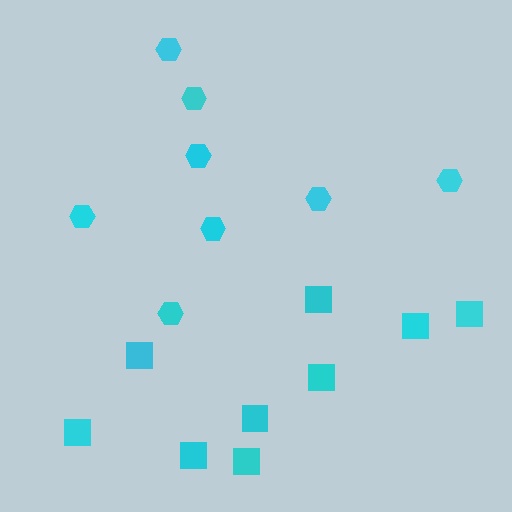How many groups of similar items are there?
There are 2 groups: one group of squares (9) and one group of hexagons (8).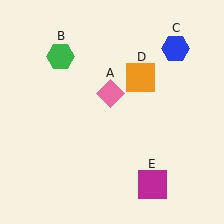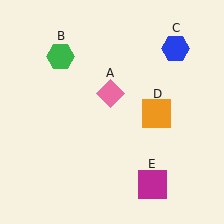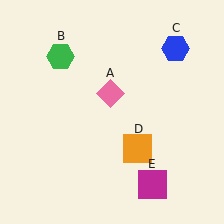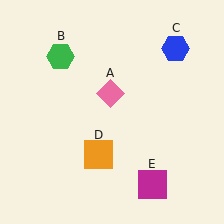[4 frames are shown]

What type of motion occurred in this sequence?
The orange square (object D) rotated clockwise around the center of the scene.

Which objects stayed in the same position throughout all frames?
Pink diamond (object A) and green hexagon (object B) and blue hexagon (object C) and magenta square (object E) remained stationary.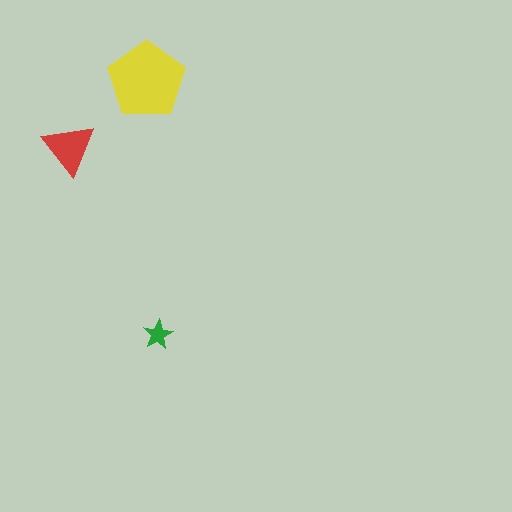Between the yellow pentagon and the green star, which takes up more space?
The yellow pentagon.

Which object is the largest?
The yellow pentagon.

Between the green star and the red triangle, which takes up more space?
The red triangle.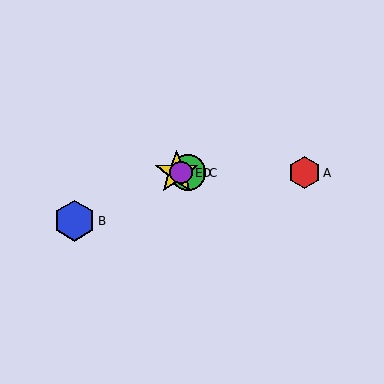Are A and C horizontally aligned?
Yes, both are at y≈173.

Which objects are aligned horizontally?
Objects A, C, D, E are aligned horizontally.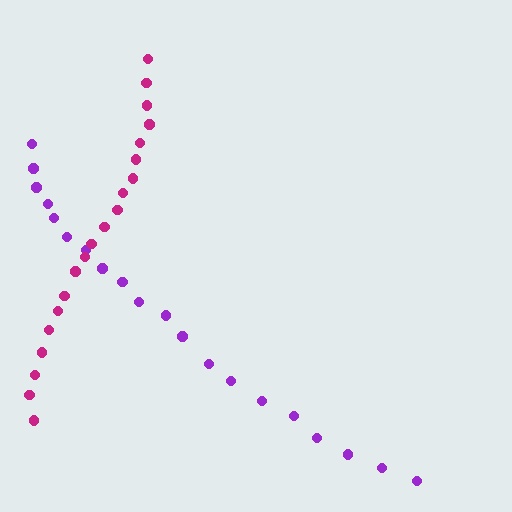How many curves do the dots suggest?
There are 2 distinct paths.